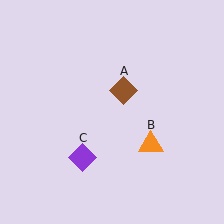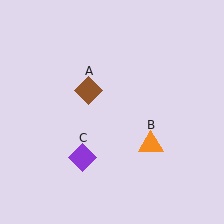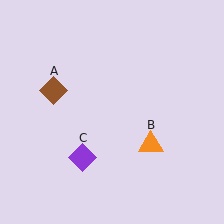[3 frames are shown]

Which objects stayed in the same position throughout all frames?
Orange triangle (object B) and purple diamond (object C) remained stationary.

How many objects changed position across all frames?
1 object changed position: brown diamond (object A).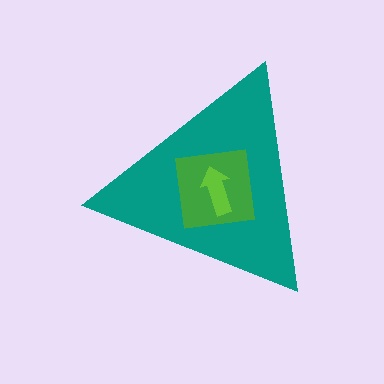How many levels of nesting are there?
3.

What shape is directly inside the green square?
The lime arrow.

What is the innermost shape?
The lime arrow.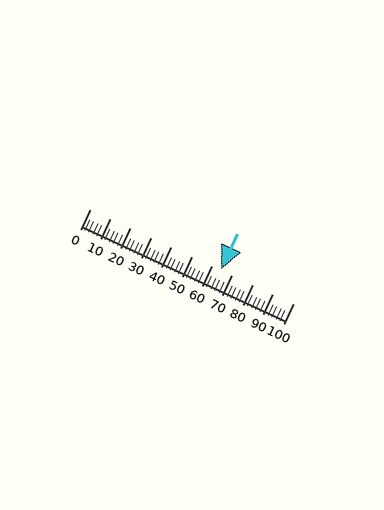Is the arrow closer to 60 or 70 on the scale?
The arrow is closer to 60.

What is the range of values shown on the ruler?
The ruler shows values from 0 to 100.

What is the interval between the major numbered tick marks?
The major tick marks are spaced 10 units apart.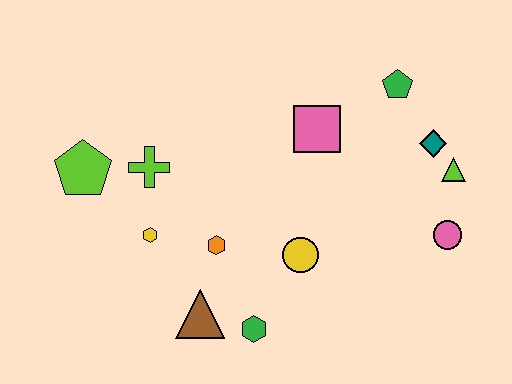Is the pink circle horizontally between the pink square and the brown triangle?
No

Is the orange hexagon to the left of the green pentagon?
Yes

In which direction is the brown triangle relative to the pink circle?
The brown triangle is to the left of the pink circle.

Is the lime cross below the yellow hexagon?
No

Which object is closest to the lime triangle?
The teal diamond is closest to the lime triangle.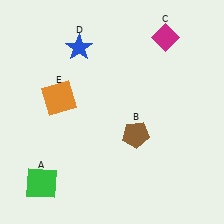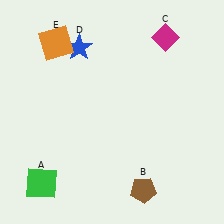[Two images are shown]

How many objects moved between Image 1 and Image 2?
2 objects moved between the two images.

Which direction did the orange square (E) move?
The orange square (E) moved up.